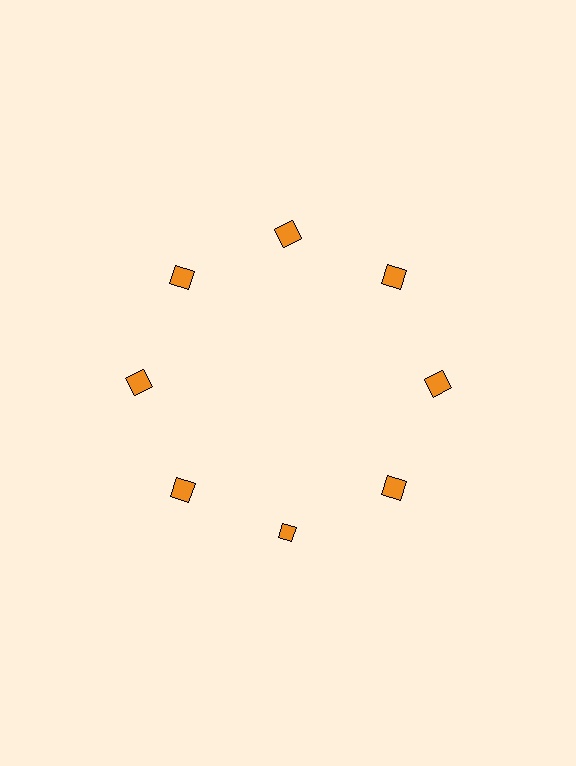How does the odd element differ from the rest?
It has a different shape: diamond instead of square.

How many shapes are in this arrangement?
There are 8 shapes arranged in a ring pattern.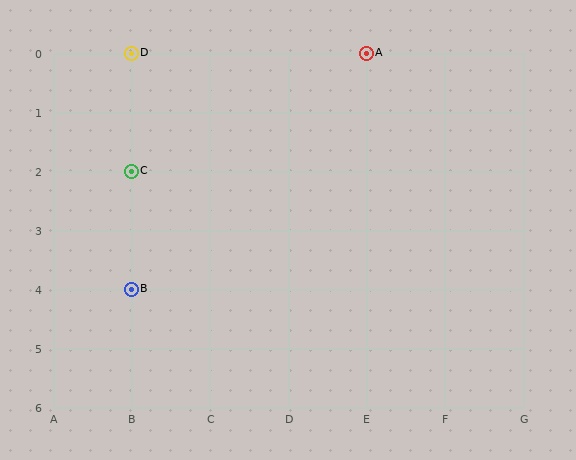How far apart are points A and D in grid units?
Points A and D are 3 columns apart.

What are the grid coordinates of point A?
Point A is at grid coordinates (E, 0).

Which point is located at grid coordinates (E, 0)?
Point A is at (E, 0).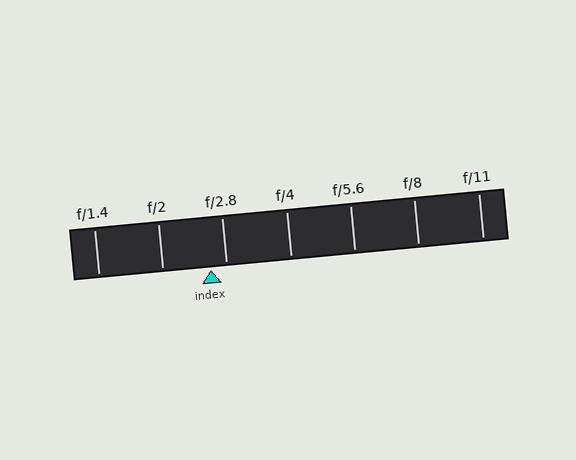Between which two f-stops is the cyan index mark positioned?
The index mark is between f/2 and f/2.8.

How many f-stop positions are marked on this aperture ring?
There are 7 f-stop positions marked.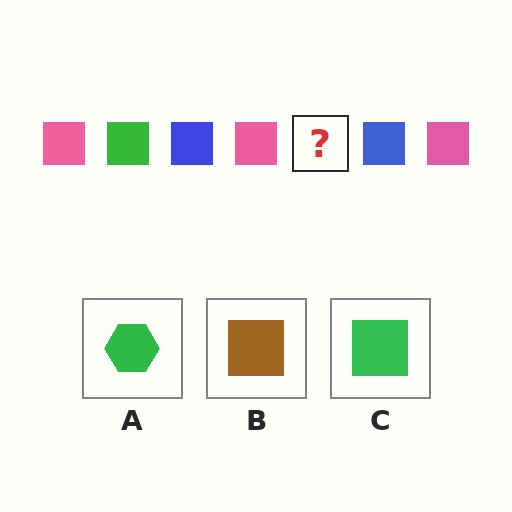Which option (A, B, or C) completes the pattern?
C.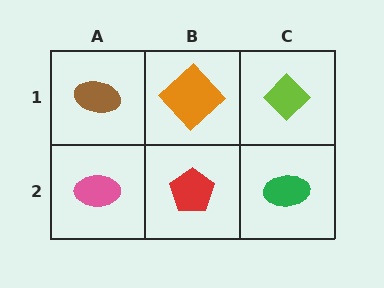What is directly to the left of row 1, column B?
A brown ellipse.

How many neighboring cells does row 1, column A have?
2.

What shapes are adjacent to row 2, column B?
An orange diamond (row 1, column B), a pink ellipse (row 2, column A), a green ellipse (row 2, column C).